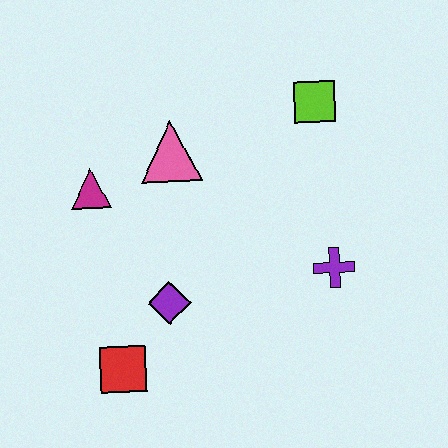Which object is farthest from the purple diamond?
The lime square is farthest from the purple diamond.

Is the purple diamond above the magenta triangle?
No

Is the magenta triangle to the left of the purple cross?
Yes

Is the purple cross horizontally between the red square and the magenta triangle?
No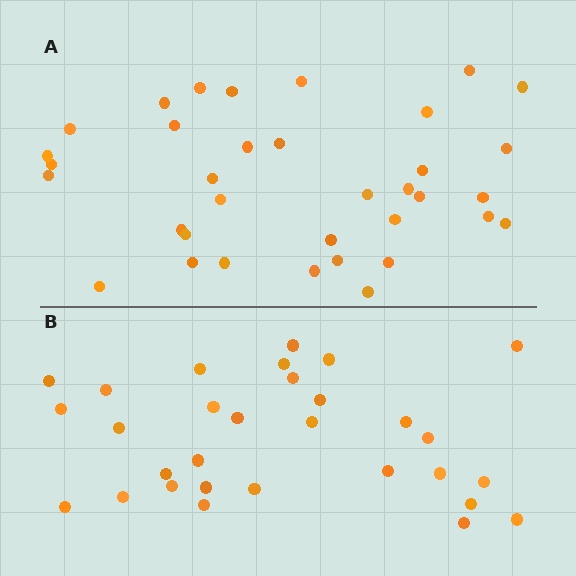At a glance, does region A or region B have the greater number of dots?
Region A (the top region) has more dots.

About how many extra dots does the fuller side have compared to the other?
Region A has about 5 more dots than region B.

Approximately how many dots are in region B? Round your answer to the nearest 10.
About 30 dots.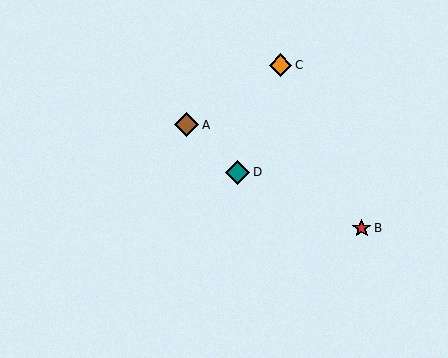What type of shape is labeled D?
Shape D is a teal diamond.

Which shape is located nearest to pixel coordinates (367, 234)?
The red star (labeled B) at (361, 229) is nearest to that location.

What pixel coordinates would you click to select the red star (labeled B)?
Click at (361, 229) to select the red star B.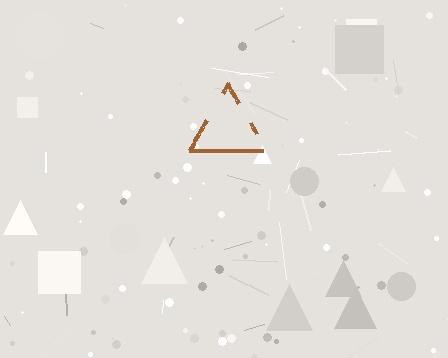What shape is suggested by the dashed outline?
The dashed outline suggests a triangle.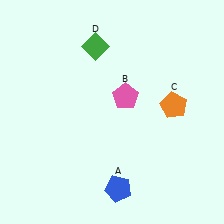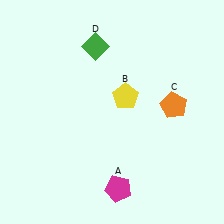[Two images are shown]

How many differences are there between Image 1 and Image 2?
There are 2 differences between the two images.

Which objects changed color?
A changed from blue to magenta. B changed from pink to yellow.